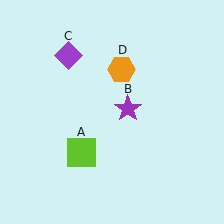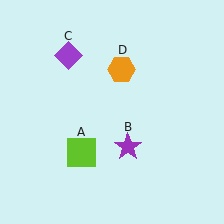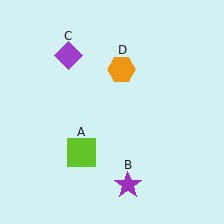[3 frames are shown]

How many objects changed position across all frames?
1 object changed position: purple star (object B).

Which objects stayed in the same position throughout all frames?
Lime square (object A) and purple diamond (object C) and orange hexagon (object D) remained stationary.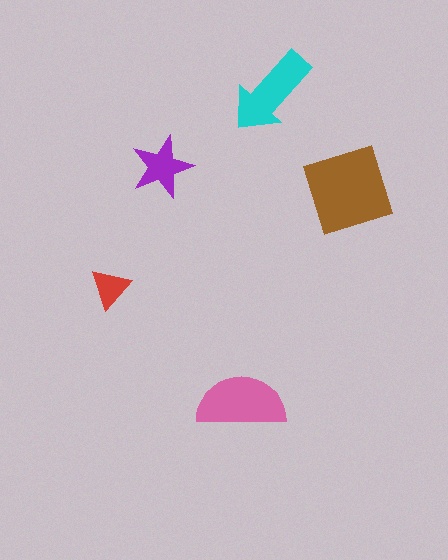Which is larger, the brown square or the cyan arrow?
The brown square.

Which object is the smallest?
The red triangle.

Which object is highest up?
The cyan arrow is topmost.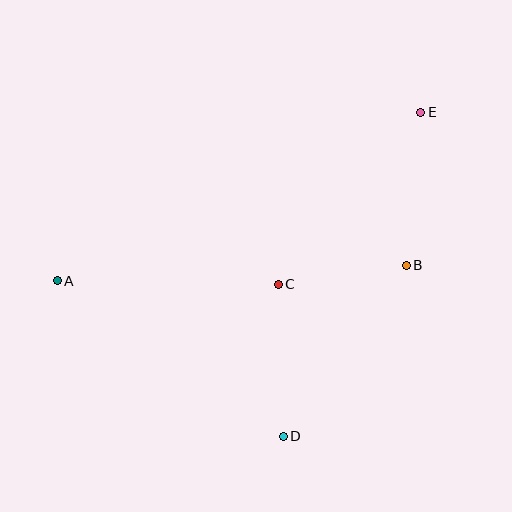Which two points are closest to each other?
Points B and C are closest to each other.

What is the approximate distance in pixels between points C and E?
The distance between C and E is approximately 224 pixels.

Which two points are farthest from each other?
Points A and E are farthest from each other.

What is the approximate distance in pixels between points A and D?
The distance between A and D is approximately 274 pixels.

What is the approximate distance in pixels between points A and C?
The distance between A and C is approximately 221 pixels.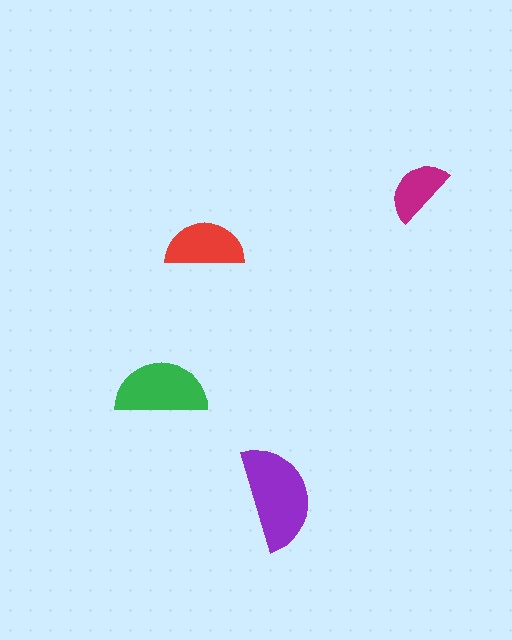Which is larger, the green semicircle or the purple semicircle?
The purple one.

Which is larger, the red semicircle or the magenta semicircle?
The red one.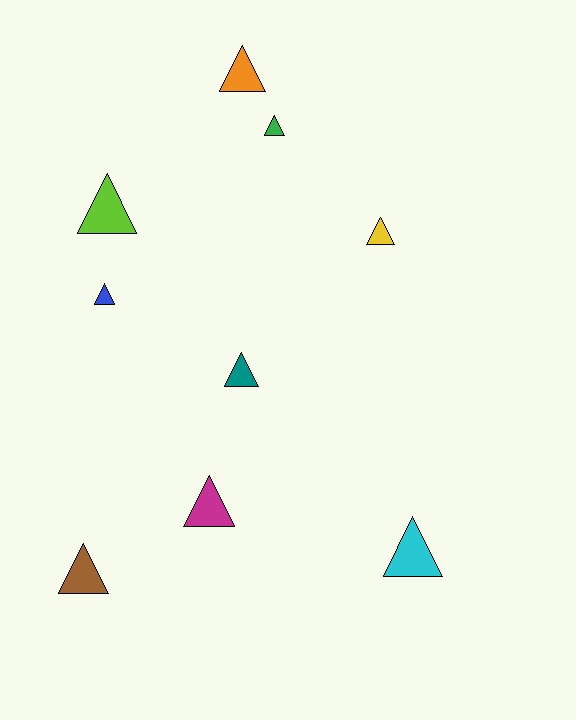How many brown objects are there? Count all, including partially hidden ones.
There is 1 brown object.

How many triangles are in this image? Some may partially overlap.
There are 9 triangles.